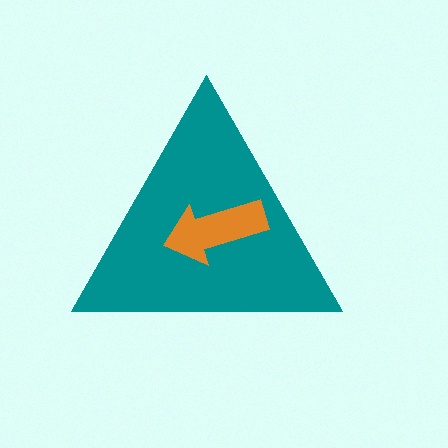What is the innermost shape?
The orange arrow.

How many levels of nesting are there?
2.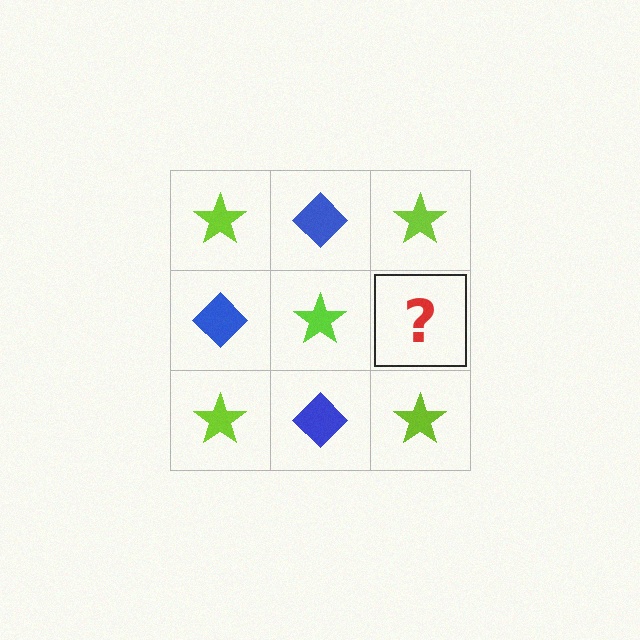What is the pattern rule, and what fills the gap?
The rule is that it alternates lime star and blue diamond in a checkerboard pattern. The gap should be filled with a blue diamond.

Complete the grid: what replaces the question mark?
The question mark should be replaced with a blue diamond.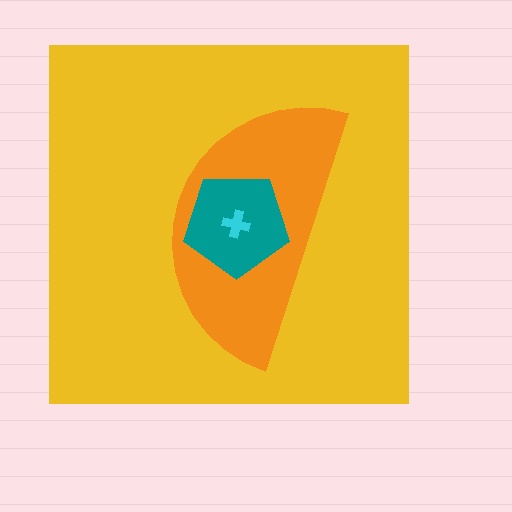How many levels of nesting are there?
4.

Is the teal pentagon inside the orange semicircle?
Yes.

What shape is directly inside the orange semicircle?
The teal pentagon.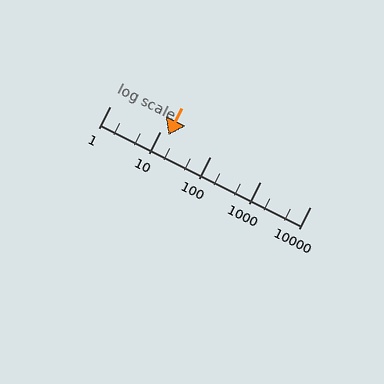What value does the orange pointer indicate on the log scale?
The pointer indicates approximately 15.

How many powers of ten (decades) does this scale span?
The scale spans 4 decades, from 1 to 10000.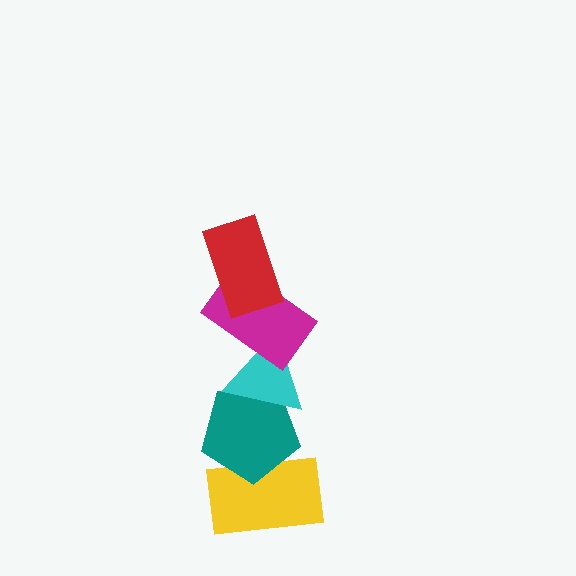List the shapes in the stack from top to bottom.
From top to bottom: the red rectangle, the magenta rectangle, the cyan triangle, the teal pentagon, the yellow rectangle.